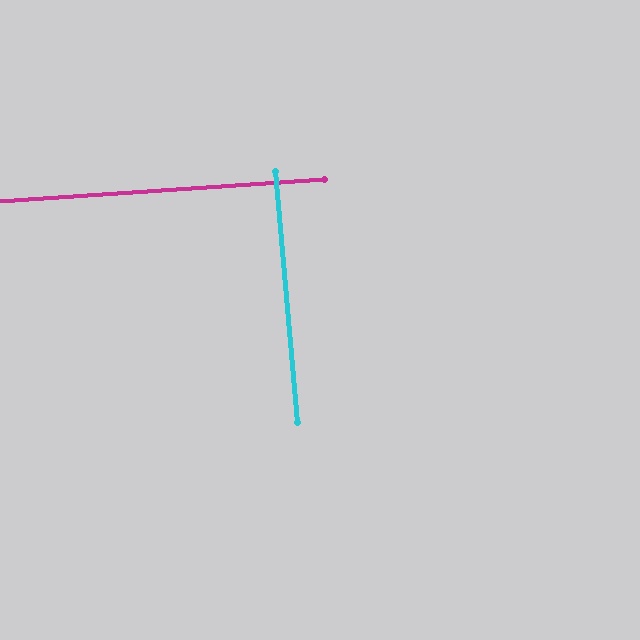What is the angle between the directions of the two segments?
Approximately 89 degrees.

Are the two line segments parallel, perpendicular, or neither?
Perpendicular — they meet at approximately 89°.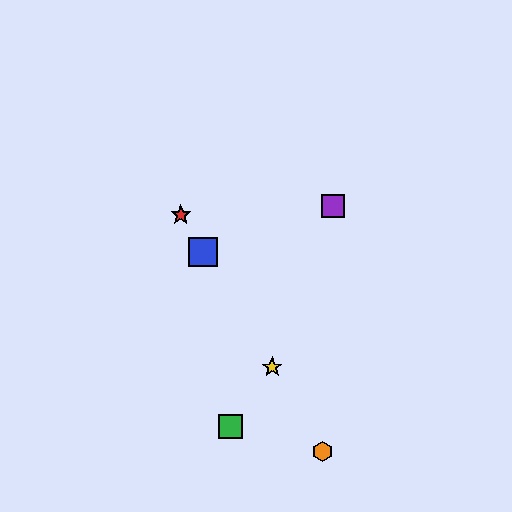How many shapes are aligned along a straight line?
4 shapes (the red star, the blue square, the yellow star, the orange hexagon) are aligned along a straight line.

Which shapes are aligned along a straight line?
The red star, the blue square, the yellow star, the orange hexagon are aligned along a straight line.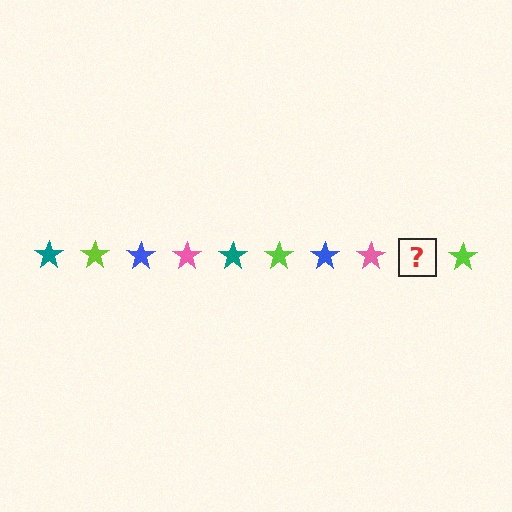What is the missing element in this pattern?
The missing element is a teal star.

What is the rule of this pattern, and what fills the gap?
The rule is that the pattern cycles through teal, lime, blue, pink stars. The gap should be filled with a teal star.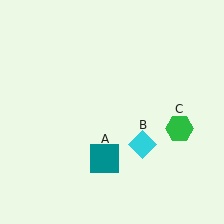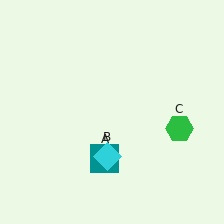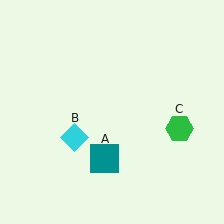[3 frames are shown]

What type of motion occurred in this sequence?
The cyan diamond (object B) rotated clockwise around the center of the scene.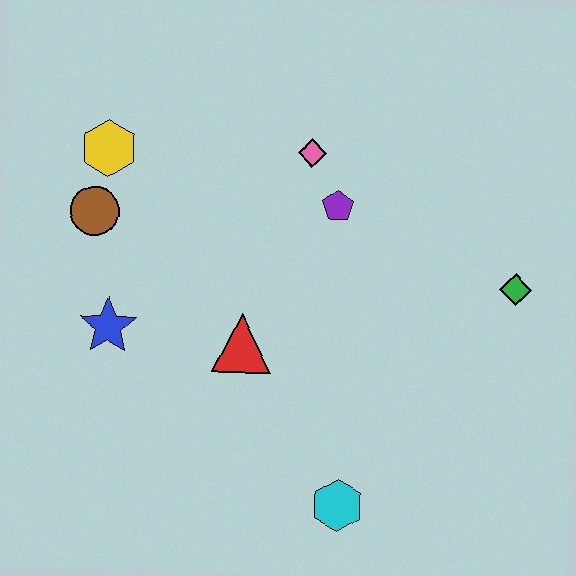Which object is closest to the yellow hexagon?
The brown circle is closest to the yellow hexagon.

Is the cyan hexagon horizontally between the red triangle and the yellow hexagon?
No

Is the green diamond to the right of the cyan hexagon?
Yes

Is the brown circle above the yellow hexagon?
No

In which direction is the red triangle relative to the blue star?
The red triangle is to the right of the blue star.